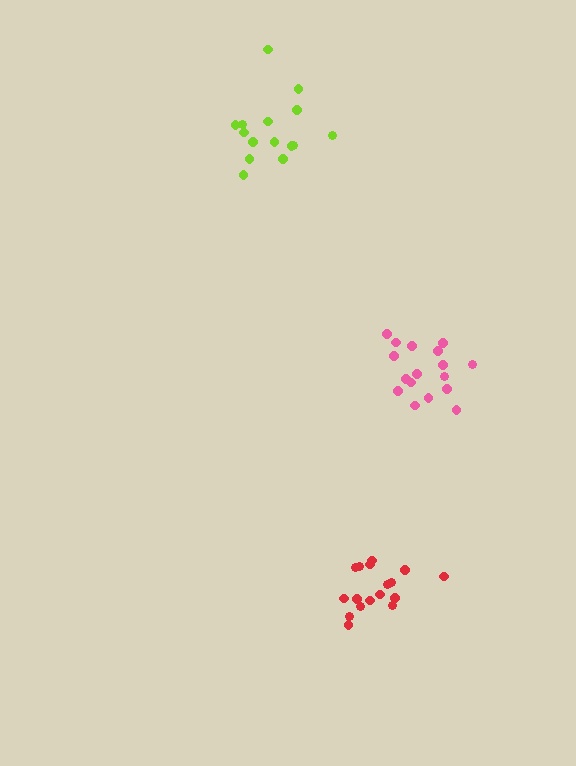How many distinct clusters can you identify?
There are 3 distinct clusters.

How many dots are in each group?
Group 1: 17 dots, Group 2: 15 dots, Group 3: 17 dots (49 total).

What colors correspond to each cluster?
The clusters are colored: red, lime, pink.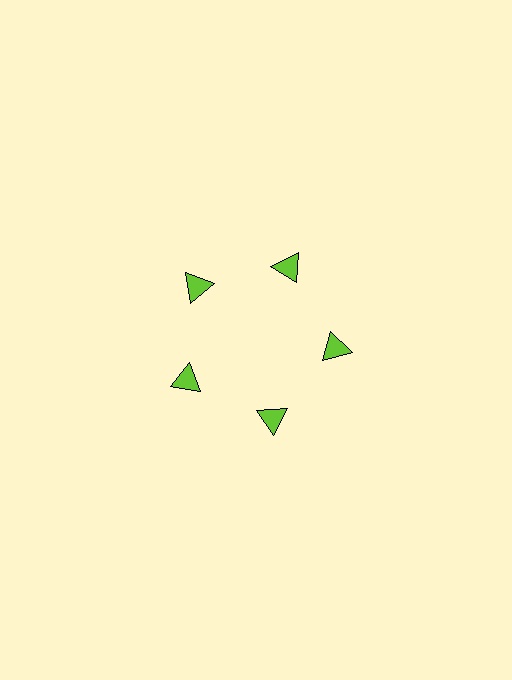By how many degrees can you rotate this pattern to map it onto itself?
The pattern maps onto itself every 72 degrees of rotation.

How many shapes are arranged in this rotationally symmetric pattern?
There are 5 shapes, arranged in 5 groups of 1.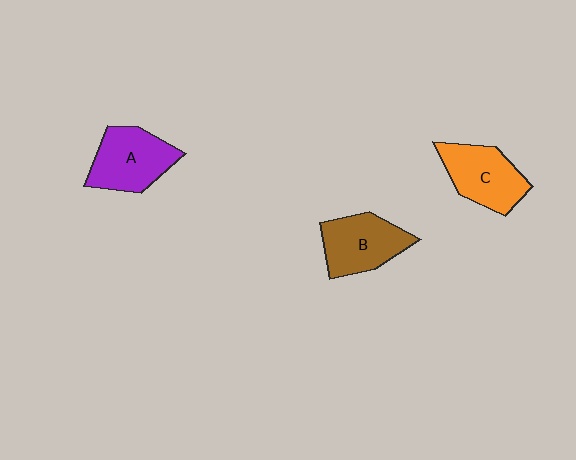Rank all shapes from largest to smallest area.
From largest to smallest: A (purple), C (orange), B (brown).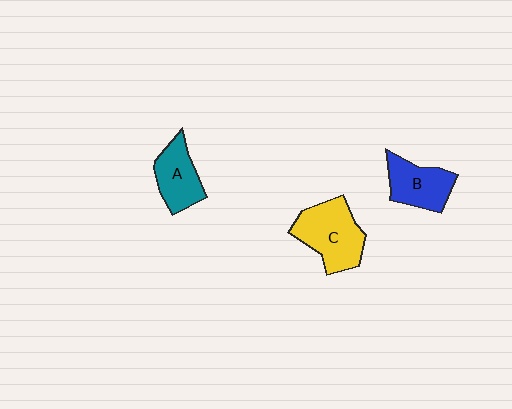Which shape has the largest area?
Shape C (yellow).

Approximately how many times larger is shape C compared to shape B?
Approximately 1.4 times.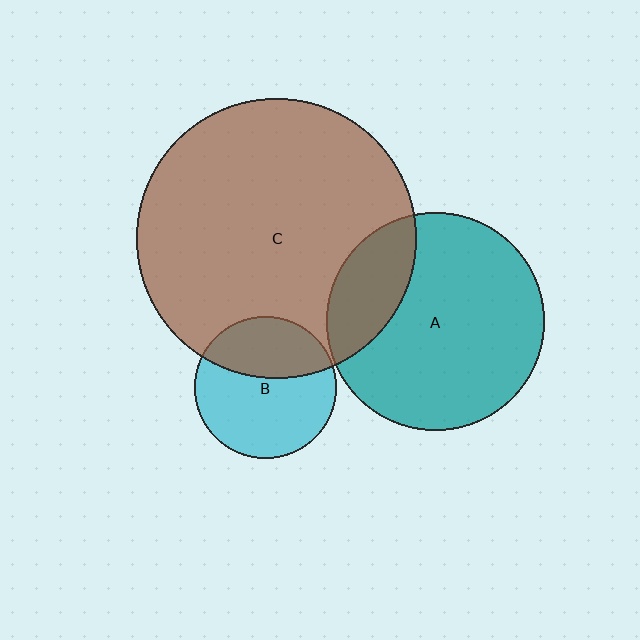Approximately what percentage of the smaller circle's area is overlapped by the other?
Approximately 35%.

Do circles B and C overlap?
Yes.